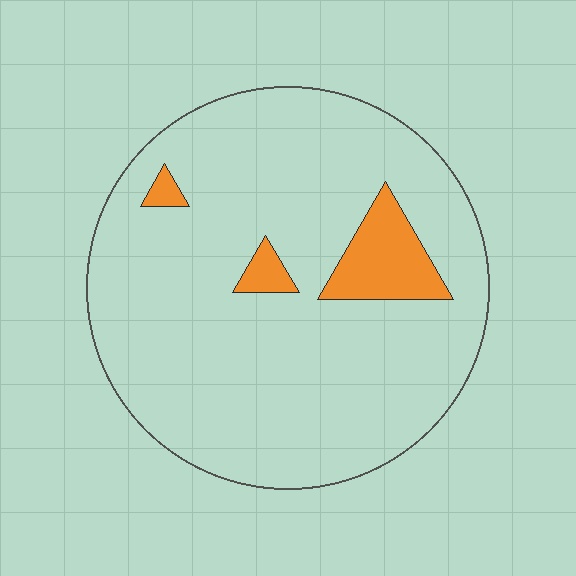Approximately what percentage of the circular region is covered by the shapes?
Approximately 10%.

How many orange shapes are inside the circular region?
3.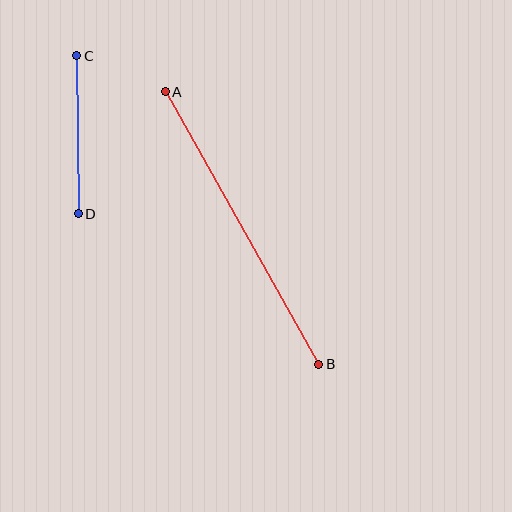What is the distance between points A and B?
The distance is approximately 313 pixels.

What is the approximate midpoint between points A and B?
The midpoint is at approximately (242, 228) pixels.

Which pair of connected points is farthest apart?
Points A and B are farthest apart.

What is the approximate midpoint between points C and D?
The midpoint is at approximately (78, 135) pixels.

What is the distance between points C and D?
The distance is approximately 158 pixels.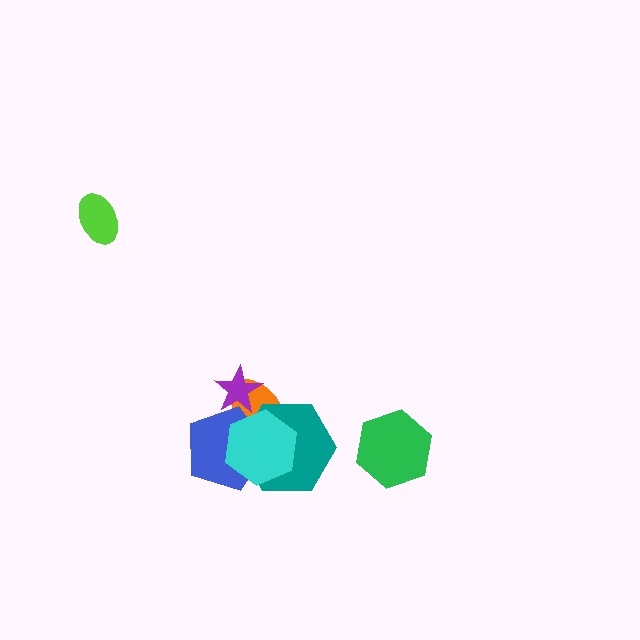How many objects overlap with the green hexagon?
0 objects overlap with the green hexagon.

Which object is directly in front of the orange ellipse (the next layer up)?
The purple star is directly in front of the orange ellipse.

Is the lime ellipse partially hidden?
No, no other shape covers it.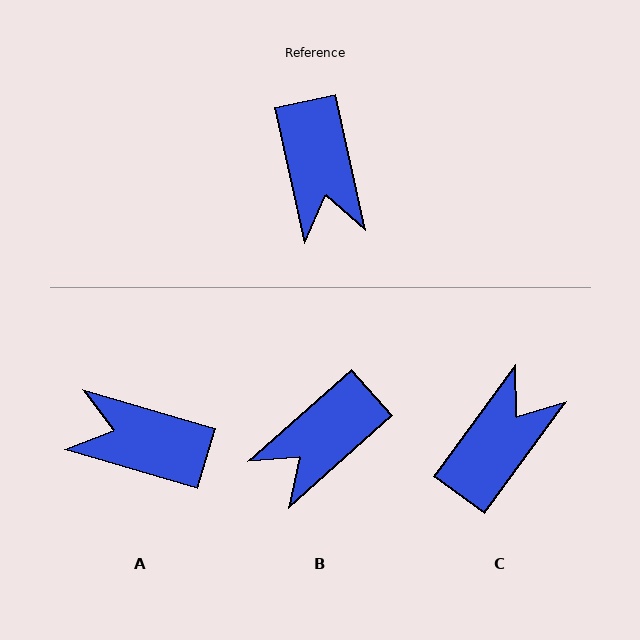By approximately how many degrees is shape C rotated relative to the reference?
Approximately 132 degrees counter-clockwise.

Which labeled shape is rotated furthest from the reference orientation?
C, about 132 degrees away.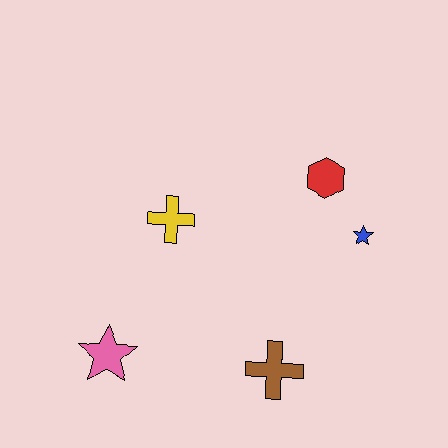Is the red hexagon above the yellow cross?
Yes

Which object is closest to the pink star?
The yellow cross is closest to the pink star.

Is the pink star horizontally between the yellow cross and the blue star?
No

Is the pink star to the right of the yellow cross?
No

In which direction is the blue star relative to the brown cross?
The blue star is above the brown cross.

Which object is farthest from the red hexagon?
The pink star is farthest from the red hexagon.